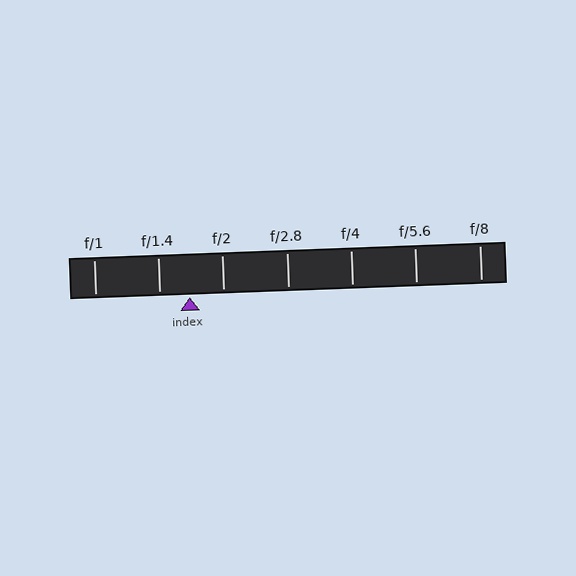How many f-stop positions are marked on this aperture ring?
There are 7 f-stop positions marked.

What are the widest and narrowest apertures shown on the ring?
The widest aperture shown is f/1 and the narrowest is f/8.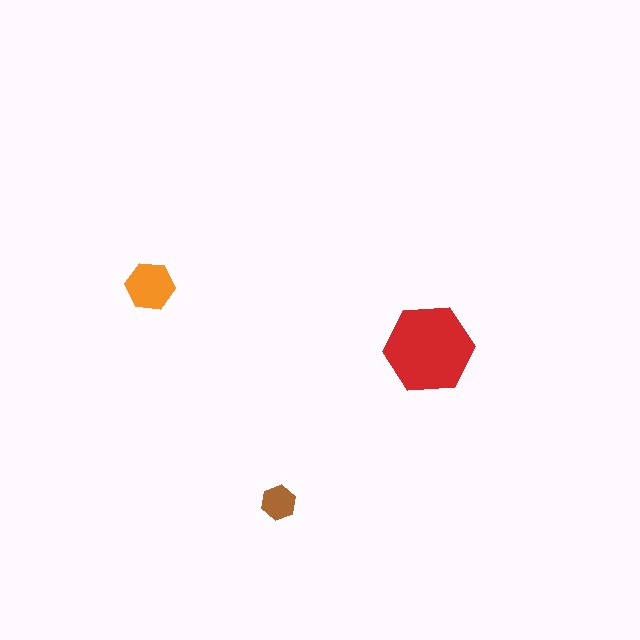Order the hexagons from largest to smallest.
the red one, the orange one, the brown one.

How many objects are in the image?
There are 3 objects in the image.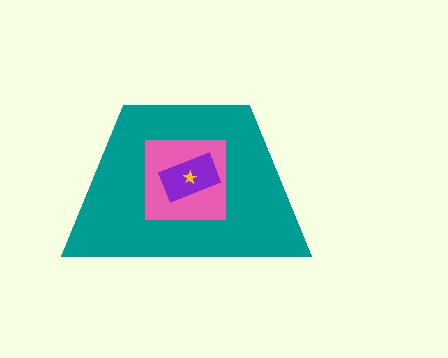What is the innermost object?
The yellow star.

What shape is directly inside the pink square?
The purple rectangle.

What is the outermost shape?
The teal trapezoid.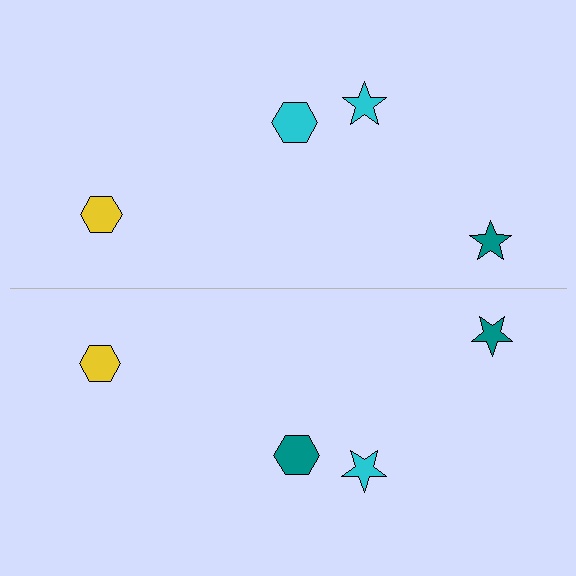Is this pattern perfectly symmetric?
No, the pattern is not perfectly symmetric. The teal hexagon on the bottom side breaks the symmetry — its mirror counterpart is cyan.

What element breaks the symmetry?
The teal hexagon on the bottom side breaks the symmetry — its mirror counterpart is cyan.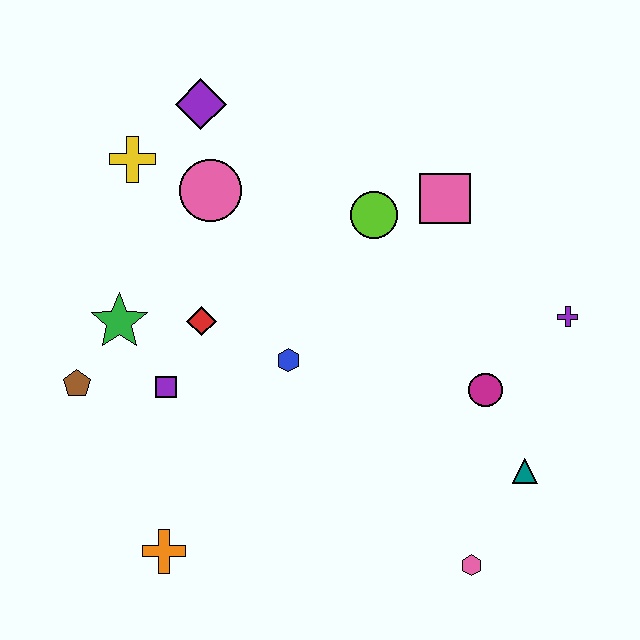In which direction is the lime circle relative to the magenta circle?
The lime circle is above the magenta circle.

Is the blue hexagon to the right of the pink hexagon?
No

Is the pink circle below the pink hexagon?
No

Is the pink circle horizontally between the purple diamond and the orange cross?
No